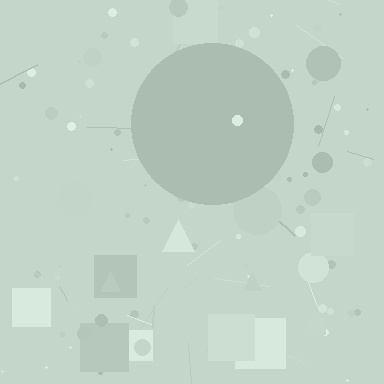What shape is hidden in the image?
A circle is hidden in the image.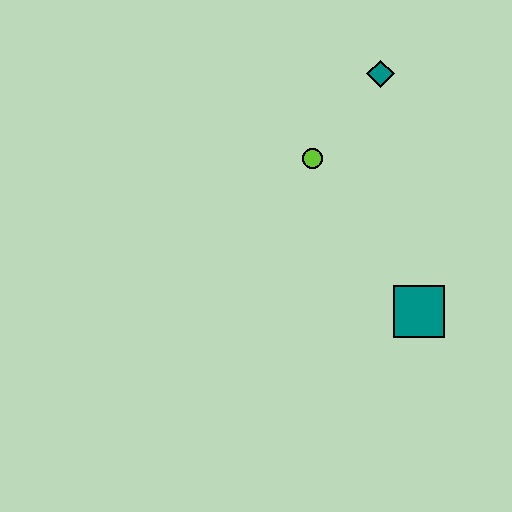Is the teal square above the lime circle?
No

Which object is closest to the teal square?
The lime circle is closest to the teal square.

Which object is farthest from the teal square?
The teal diamond is farthest from the teal square.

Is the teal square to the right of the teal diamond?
Yes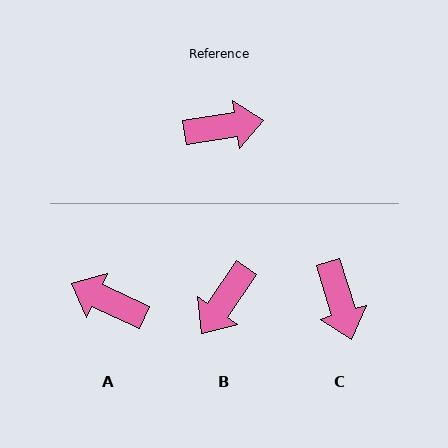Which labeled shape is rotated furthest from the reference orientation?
A, about 146 degrees away.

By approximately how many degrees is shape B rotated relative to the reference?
Approximately 133 degrees clockwise.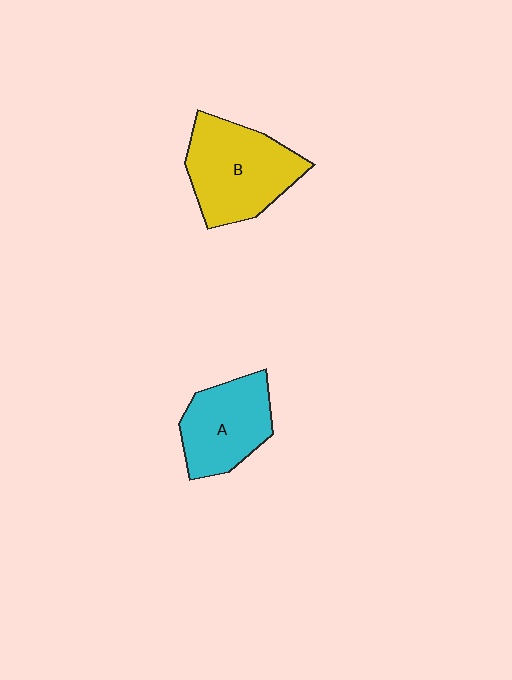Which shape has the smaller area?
Shape A (cyan).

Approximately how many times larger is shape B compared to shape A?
Approximately 1.3 times.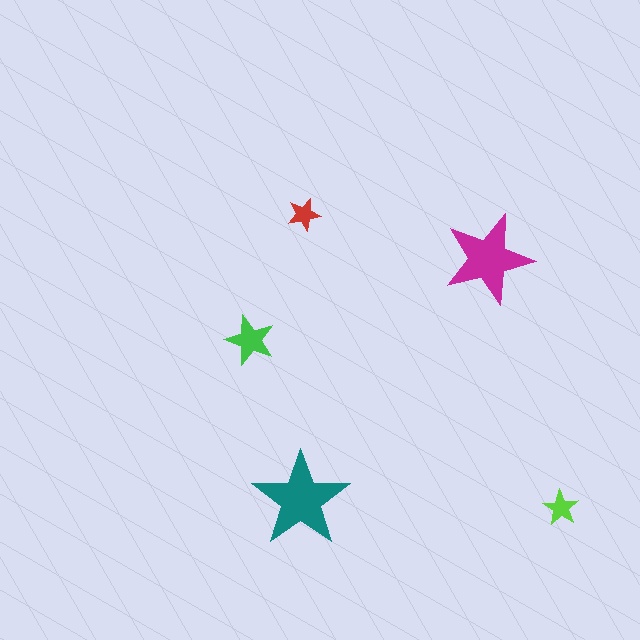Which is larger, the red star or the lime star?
The lime one.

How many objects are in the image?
There are 5 objects in the image.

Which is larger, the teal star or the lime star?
The teal one.